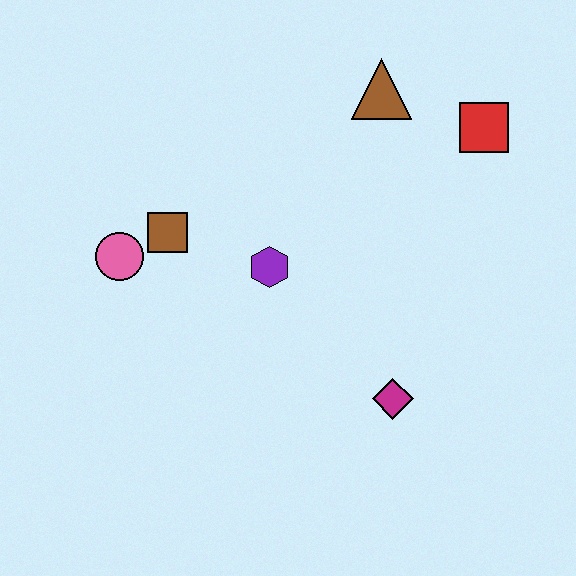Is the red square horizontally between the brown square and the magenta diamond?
No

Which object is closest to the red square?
The brown triangle is closest to the red square.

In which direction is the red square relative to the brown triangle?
The red square is to the right of the brown triangle.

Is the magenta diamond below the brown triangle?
Yes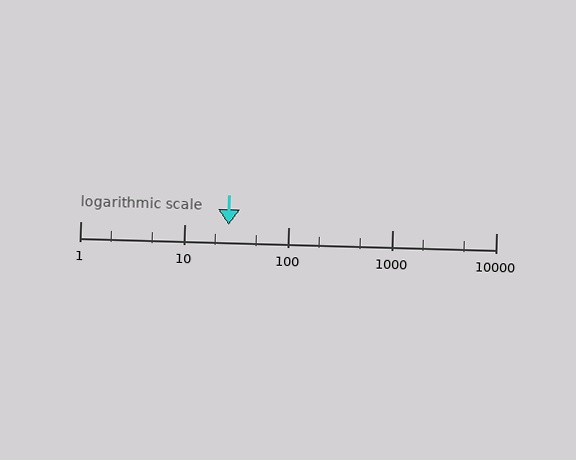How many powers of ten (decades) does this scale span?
The scale spans 4 decades, from 1 to 10000.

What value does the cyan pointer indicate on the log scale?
The pointer indicates approximately 27.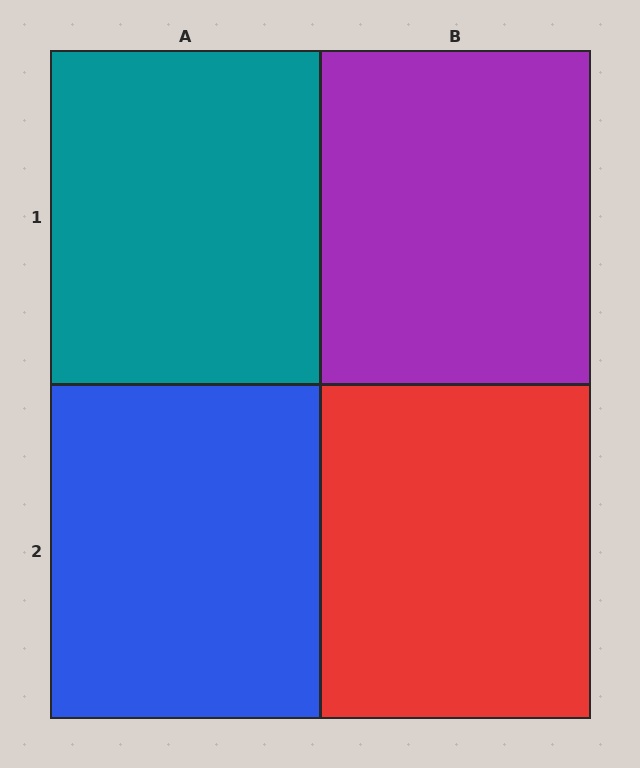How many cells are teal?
1 cell is teal.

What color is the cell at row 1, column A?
Teal.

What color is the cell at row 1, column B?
Purple.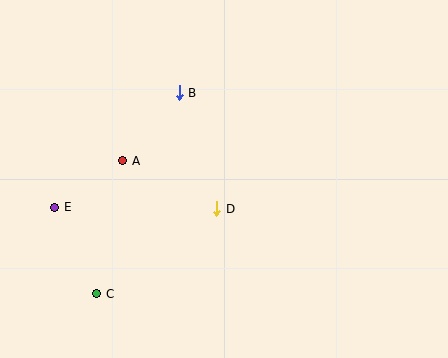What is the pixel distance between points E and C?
The distance between E and C is 96 pixels.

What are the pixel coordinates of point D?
Point D is at (217, 209).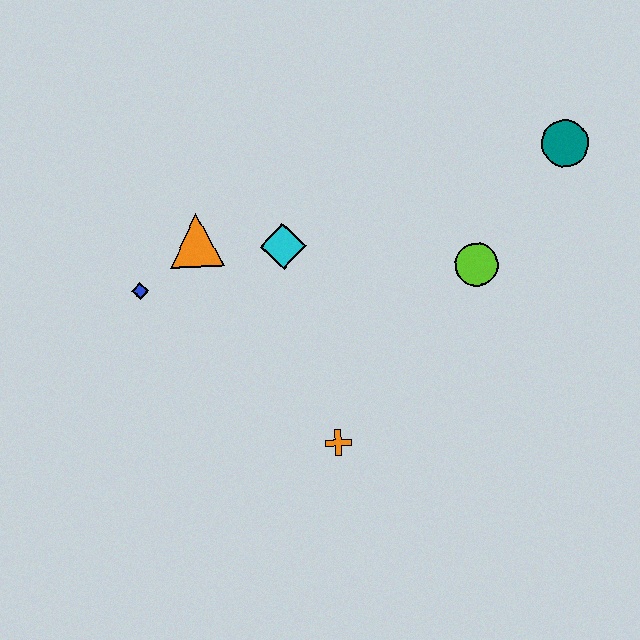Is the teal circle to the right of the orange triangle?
Yes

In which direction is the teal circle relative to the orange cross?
The teal circle is above the orange cross.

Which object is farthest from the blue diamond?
The teal circle is farthest from the blue diamond.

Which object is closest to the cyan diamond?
The orange triangle is closest to the cyan diamond.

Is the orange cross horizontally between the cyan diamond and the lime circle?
Yes